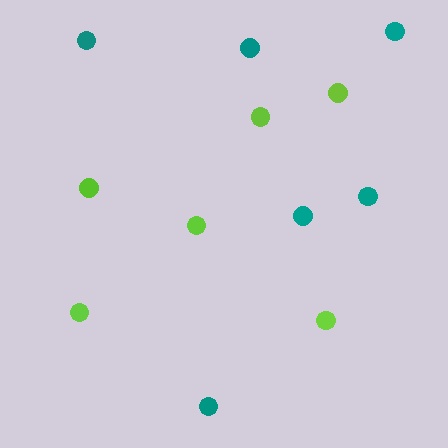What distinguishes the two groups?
There are 2 groups: one group of lime circles (6) and one group of teal circles (6).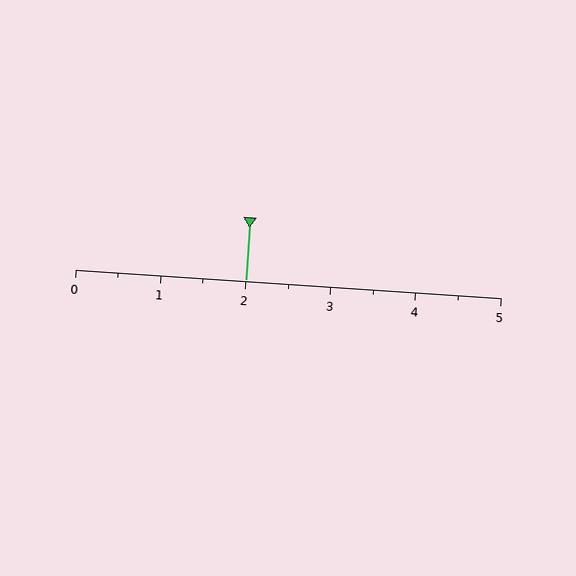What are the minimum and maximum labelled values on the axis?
The axis runs from 0 to 5.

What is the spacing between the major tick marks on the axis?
The major ticks are spaced 1 apart.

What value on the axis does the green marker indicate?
The marker indicates approximately 2.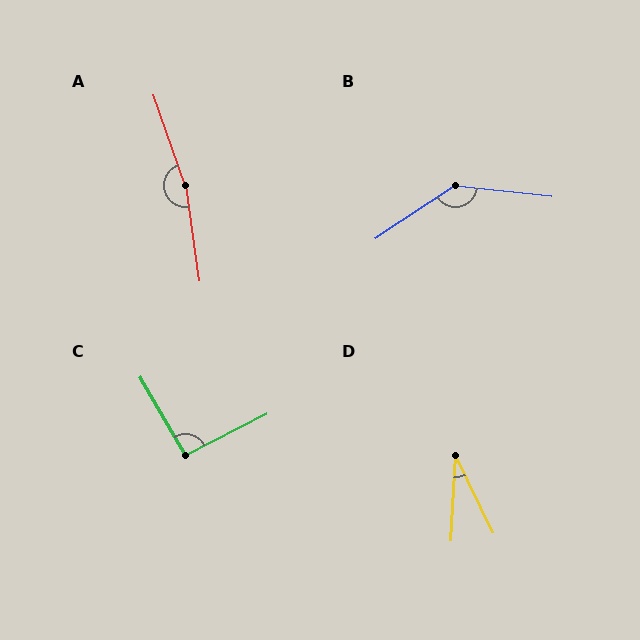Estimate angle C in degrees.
Approximately 93 degrees.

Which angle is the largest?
A, at approximately 168 degrees.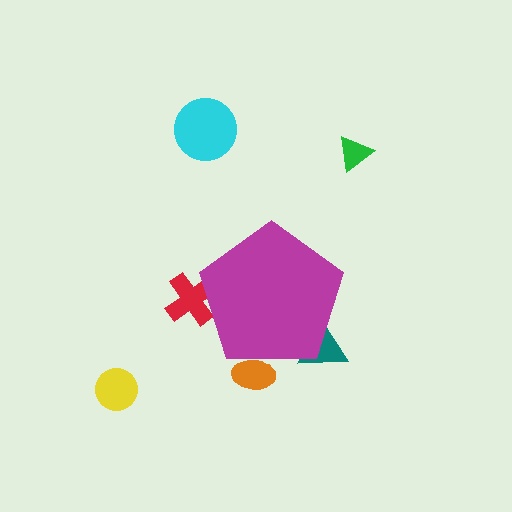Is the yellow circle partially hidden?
No, the yellow circle is fully visible.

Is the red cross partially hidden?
Yes, the red cross is partially hidden behind the magenta pentagon.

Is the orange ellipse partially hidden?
Yes, the orange ellipse is partially hidden behind the magenta pentagon.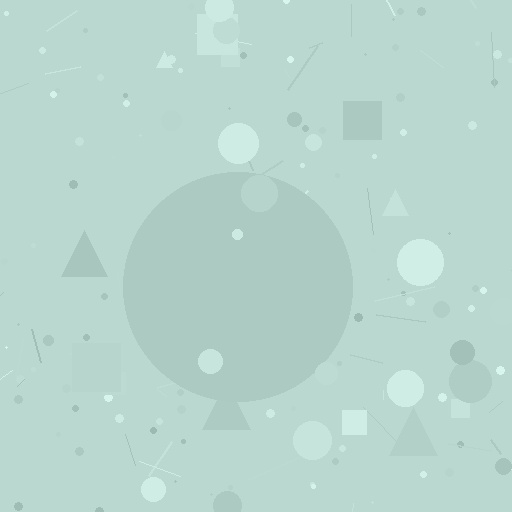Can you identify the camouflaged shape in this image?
The camouflaged shape is a circle.